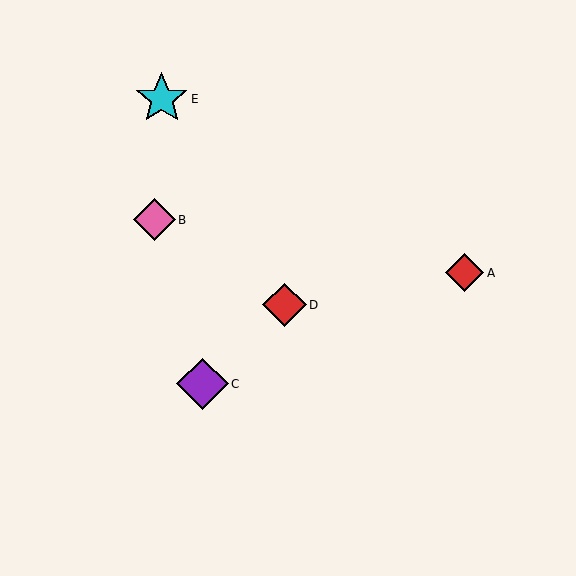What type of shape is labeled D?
Shape D is a red diamond.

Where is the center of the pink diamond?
The center of the pink diamond is at (154, 220).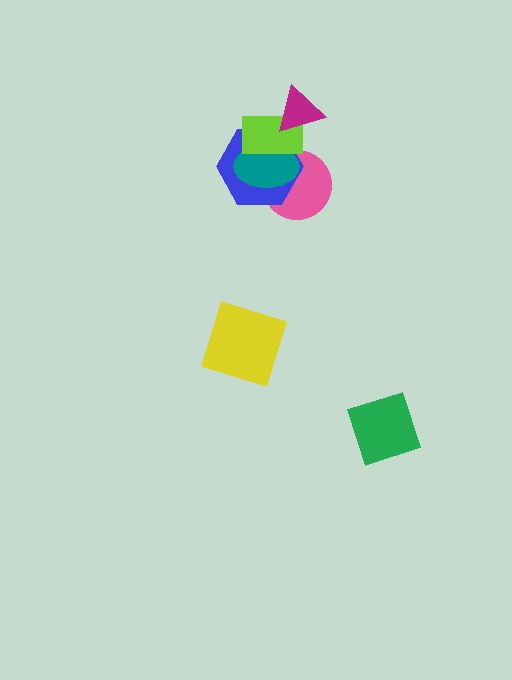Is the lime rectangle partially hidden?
Yes, it is partially covered by another shape.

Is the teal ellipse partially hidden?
Yes, it is partially covered by another shape.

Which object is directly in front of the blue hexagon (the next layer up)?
The teal ellipse is directly in front of the blue hexagon.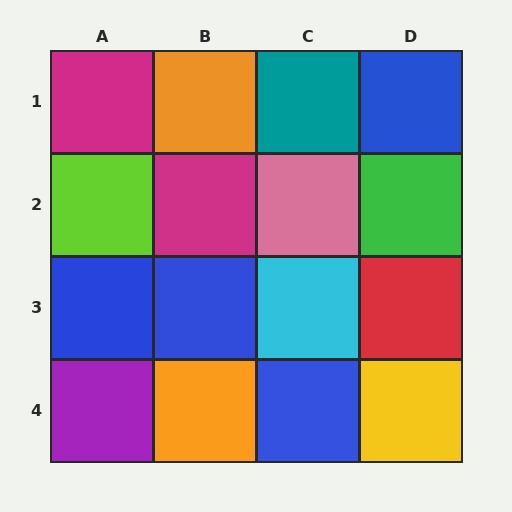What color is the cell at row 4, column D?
Yellow.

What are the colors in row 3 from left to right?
Blue, blue, cyan, red.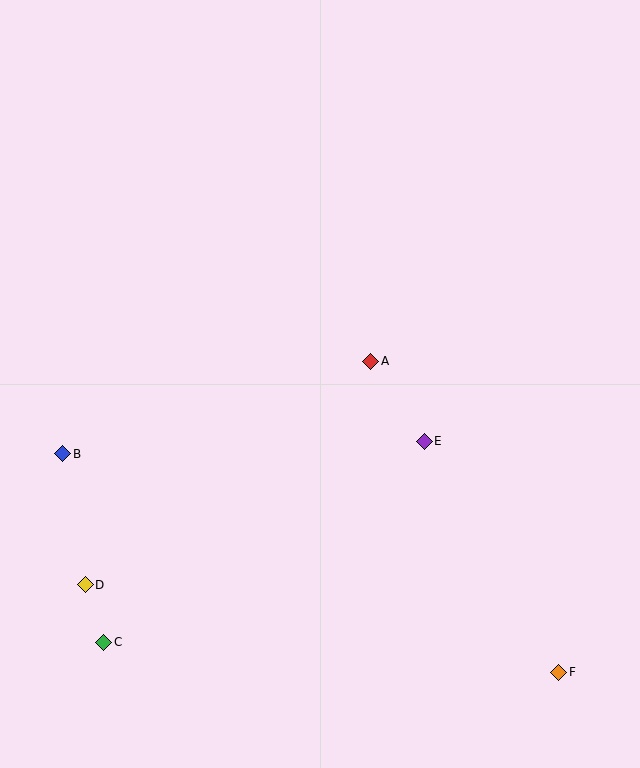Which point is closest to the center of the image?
Point A at (371, 361) is closest to the center.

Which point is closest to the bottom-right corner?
Point F is closest to the bottom-right corner.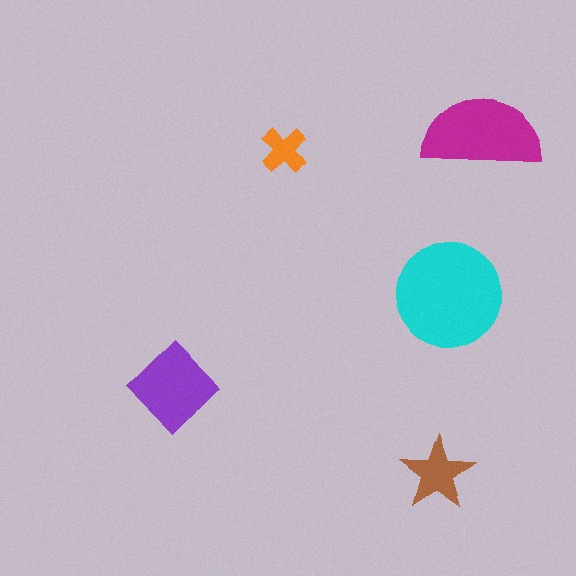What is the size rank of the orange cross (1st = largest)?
5th.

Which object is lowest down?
The brown star is bottommost.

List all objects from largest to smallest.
The cyan circle, the magenta semicircle, the purple diamond, the brown star, the orange cross.